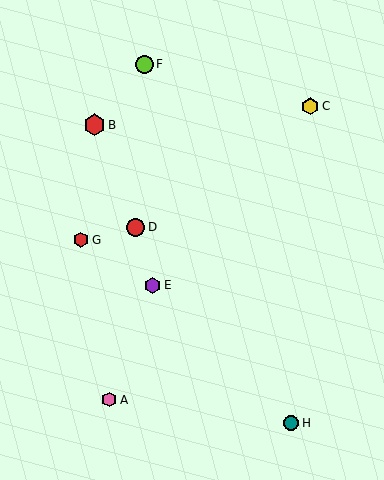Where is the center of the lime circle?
The center of the lime circle is at (144, 64).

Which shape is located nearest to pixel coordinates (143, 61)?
The lime circle (labeled F) at (144, 64) is nearest to that location.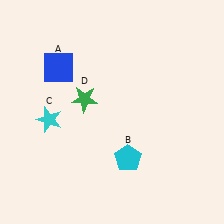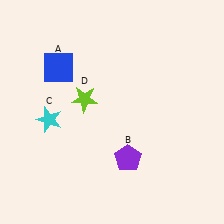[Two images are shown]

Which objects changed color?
B changed from cyan to purple. D changed from green to lime.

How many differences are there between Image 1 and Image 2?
There are 2 differences between the two images.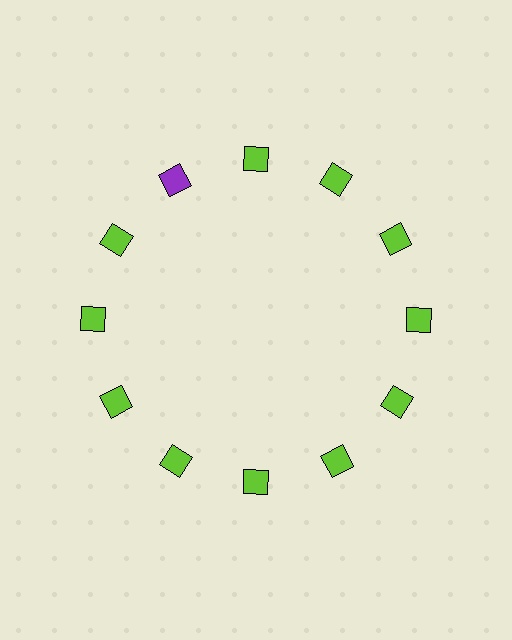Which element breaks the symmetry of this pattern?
The purple square at roughly the 11 o'clock position breaks the symmetry. All other shapes are lime squares.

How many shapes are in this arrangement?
There are 12 shapes arranged in a ring pattern.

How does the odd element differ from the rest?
It has a different color: purple instead of lime.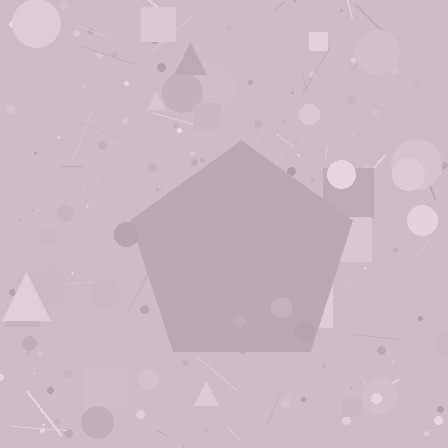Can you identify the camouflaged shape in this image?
The camouflaged shape is a pentagon.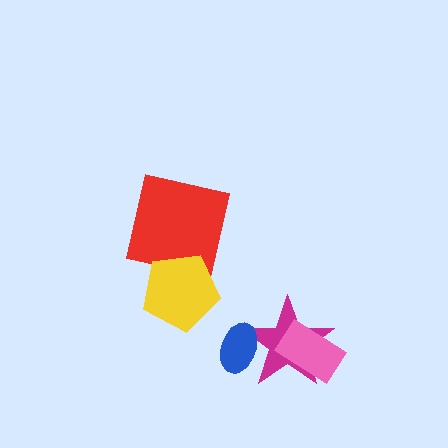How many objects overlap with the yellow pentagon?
1 object overlaps with the yellow pentagon.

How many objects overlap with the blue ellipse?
1 object overlaps with the blue ellipse.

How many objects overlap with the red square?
1 object overlaps with the red square.